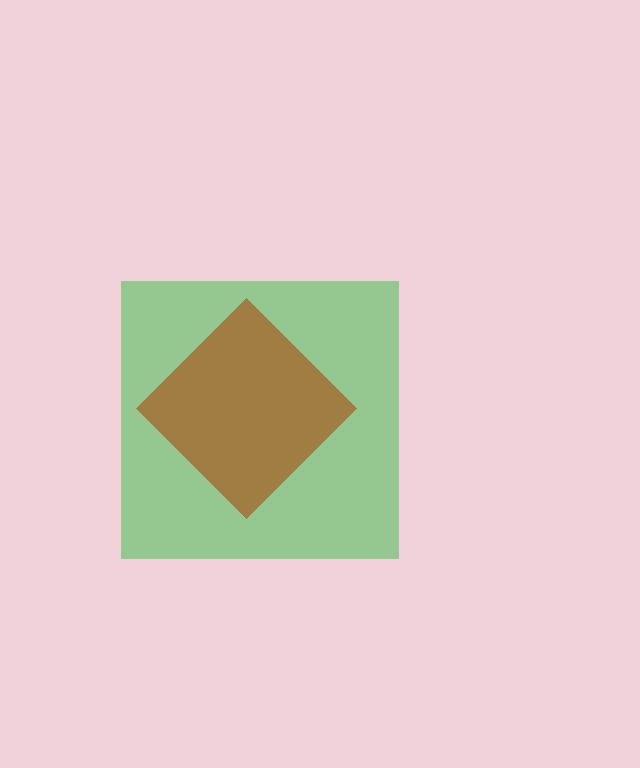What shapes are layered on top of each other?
The layered shapes are: a green square, a brown diamond.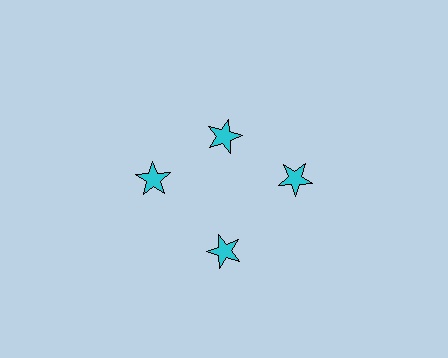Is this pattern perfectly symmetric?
No. The 4 cyan stars are arranged in a ring, but one element near the 12 o'clock position is pulled inward toward the center, breaking the 4-fold rotational symmetry.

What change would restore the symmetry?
The symmetry would be restored by moving it outward, back onto the ring so that all 4 stars sit at equal angles and equal distance from the center.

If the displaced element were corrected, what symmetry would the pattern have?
It would have 4-fold rotational symmetry — the pattern would map onto itself every 90 degrees.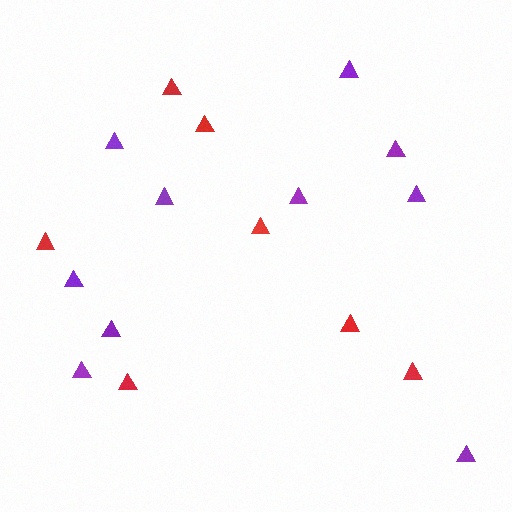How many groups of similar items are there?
There are 2 groups: one group of red triangles (7) and one group of purple triangles (10).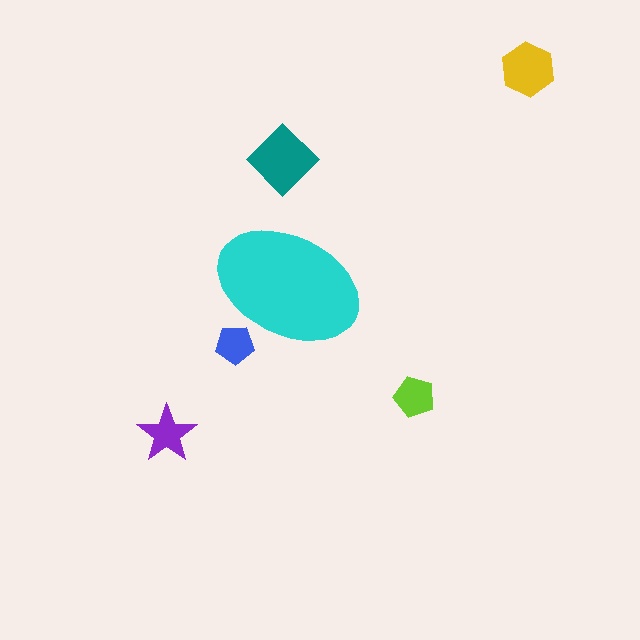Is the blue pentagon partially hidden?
Yes, the blue pentagon is partially hidden behind the cyan ellipse.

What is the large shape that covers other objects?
A cyan ellipse.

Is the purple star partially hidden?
No, the purple star is fully visible.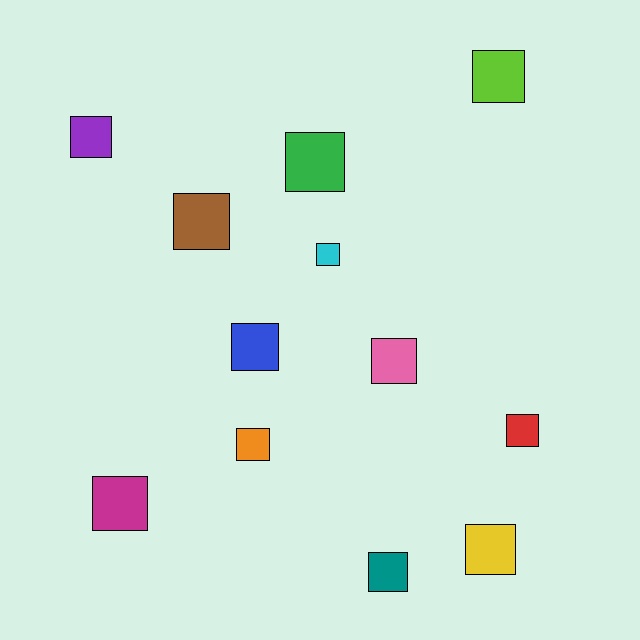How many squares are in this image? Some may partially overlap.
There are 12 squares.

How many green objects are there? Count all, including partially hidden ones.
There is 1 green object.